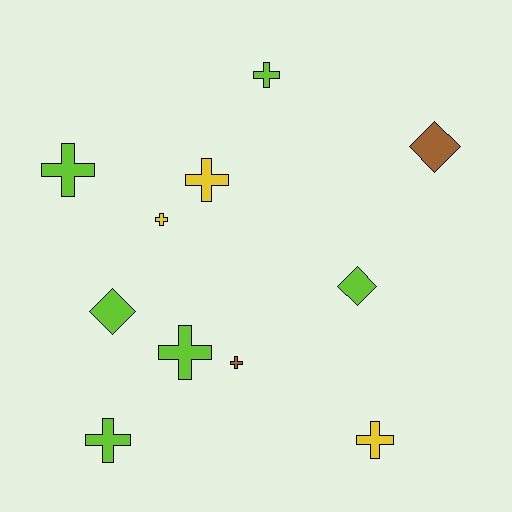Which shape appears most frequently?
Cross, with 8 objects.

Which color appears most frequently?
Lime, with 6 objects.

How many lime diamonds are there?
There are 2 lime diamonds.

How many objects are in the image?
There are 11 objects.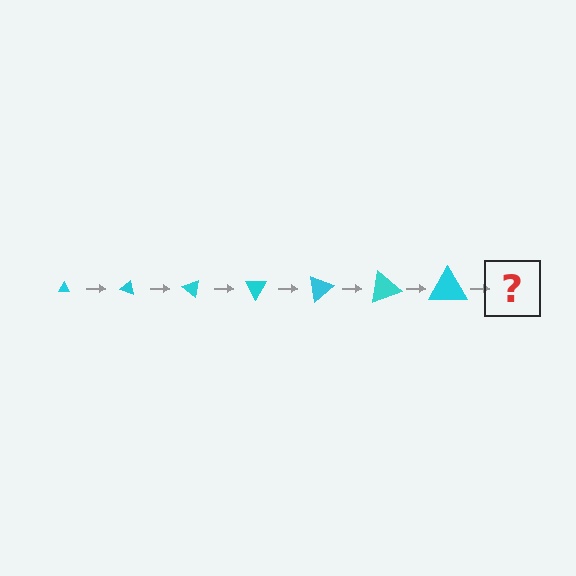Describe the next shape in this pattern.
It should be a triangle, larger than the previous one and rotated 140 degrees from the start.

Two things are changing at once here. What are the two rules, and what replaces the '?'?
The two rules are that the triangle grows larger each step and it rotates 20 degrees each step. The '?' should be a triangle, larger than the previous one and rotated 140 degrees from the start.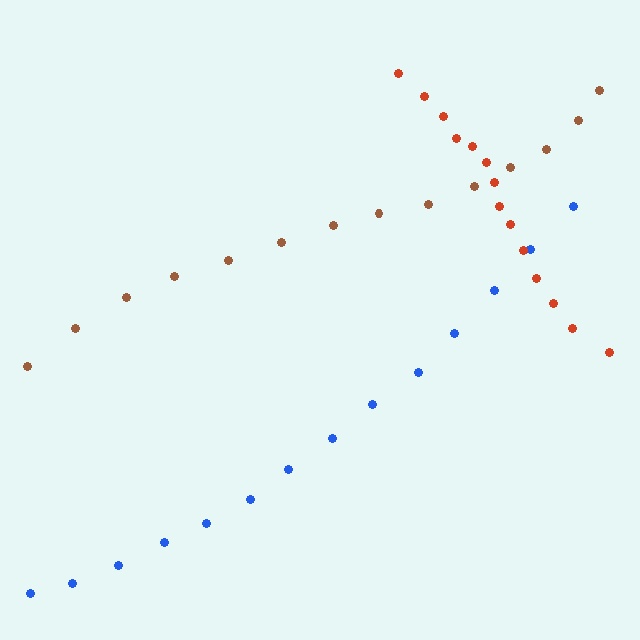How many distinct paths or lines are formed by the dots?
There are 3 distinct paths.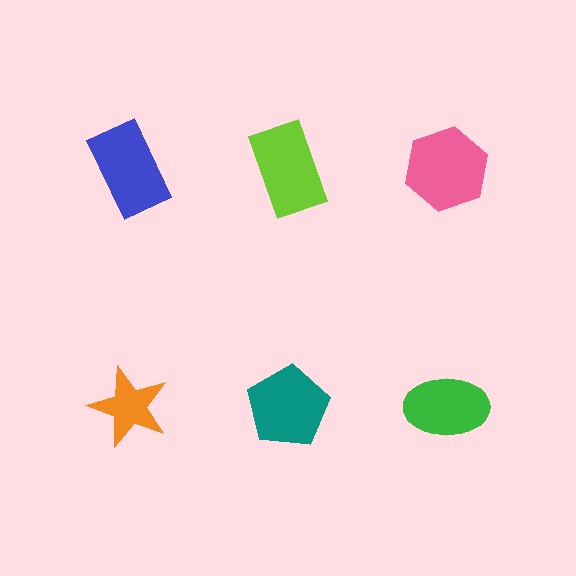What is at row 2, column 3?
A green ellipse.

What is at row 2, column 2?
A teal pentagon.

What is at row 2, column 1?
An orange star.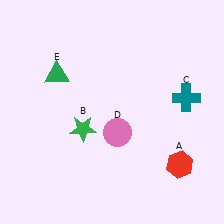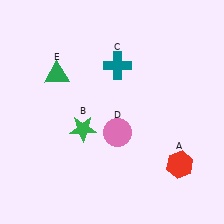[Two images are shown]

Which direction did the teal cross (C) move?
The teal cross (C) moved left.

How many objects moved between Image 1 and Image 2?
1 object moved between the two images.